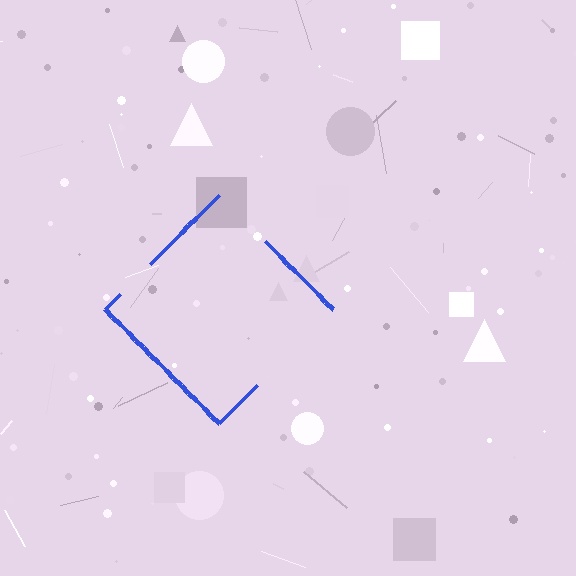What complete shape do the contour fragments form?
The contour fragments form a diamond.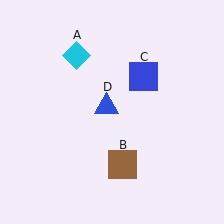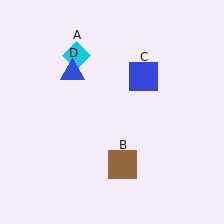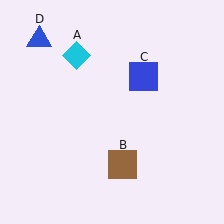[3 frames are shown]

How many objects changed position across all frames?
1 object changed position: blue triangle (object D).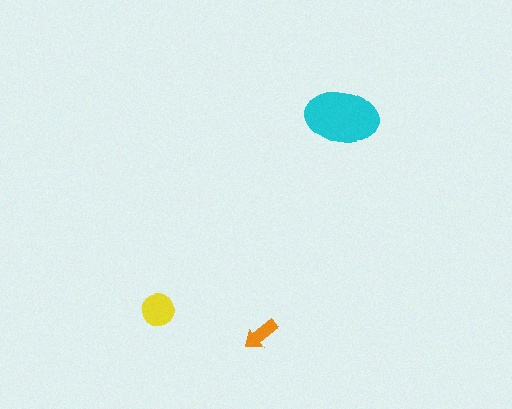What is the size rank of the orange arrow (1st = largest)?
3rd.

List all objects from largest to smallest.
The cyan ellipse, the yellow circle, the orange arrow.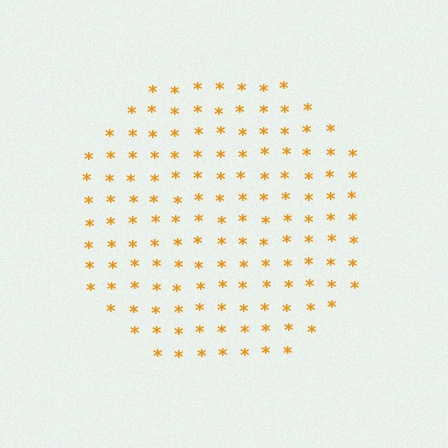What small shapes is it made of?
It is made of small asterisks.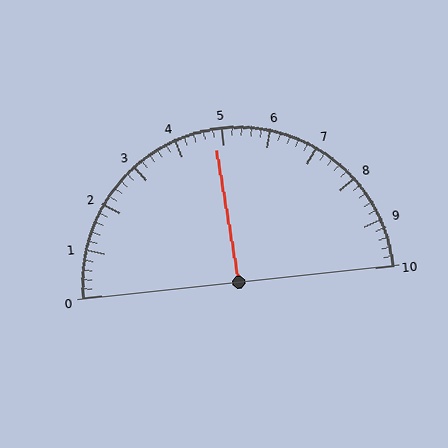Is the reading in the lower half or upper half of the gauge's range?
The reading is in the lower half of the range (0 to 10).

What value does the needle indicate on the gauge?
The needle indicates approximately 4.8.